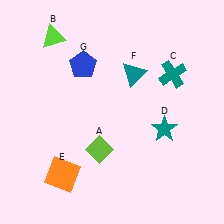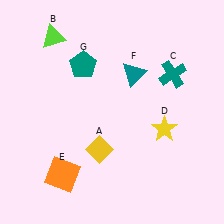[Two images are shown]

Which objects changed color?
A changed from lime to yellow. D changed from teal to yellow. G changed from blue to teal.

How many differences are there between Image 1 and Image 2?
There are 3 differences between the two images.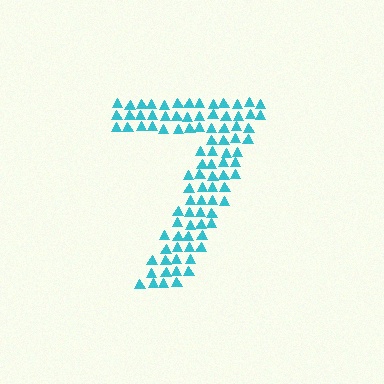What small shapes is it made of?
It is made of small triangles.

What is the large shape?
The large shape is the digit 7.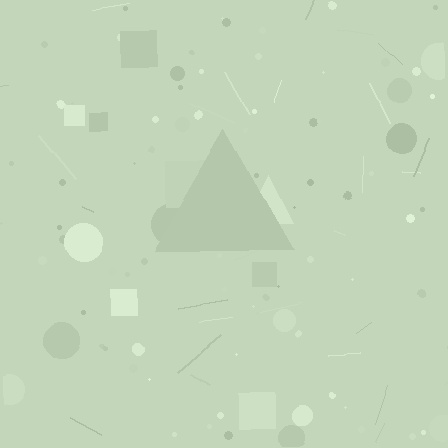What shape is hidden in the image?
A triangle is hidden in the image.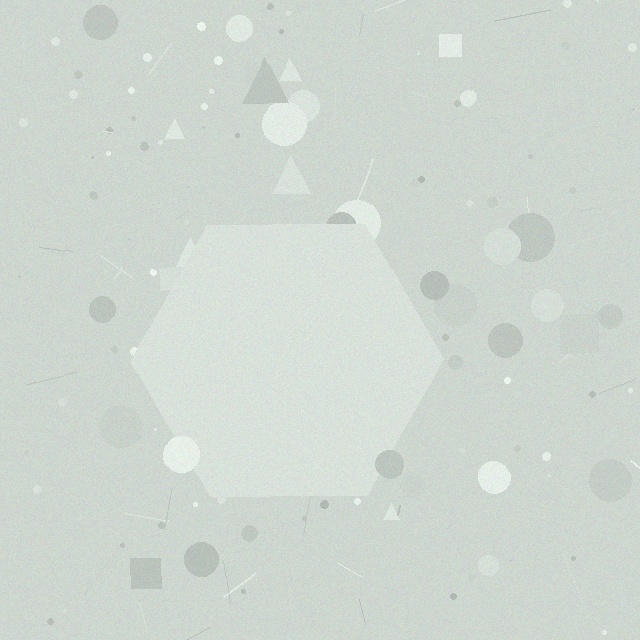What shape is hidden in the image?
A hexagon is hidden in the image.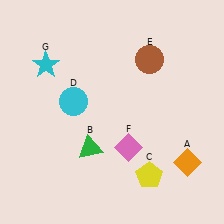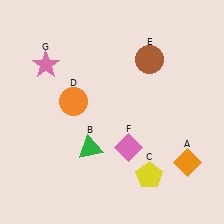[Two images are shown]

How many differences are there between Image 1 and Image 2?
There are 2 differences between the two images.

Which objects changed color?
D changed from cyan to orange. G changed from cyan to pink.